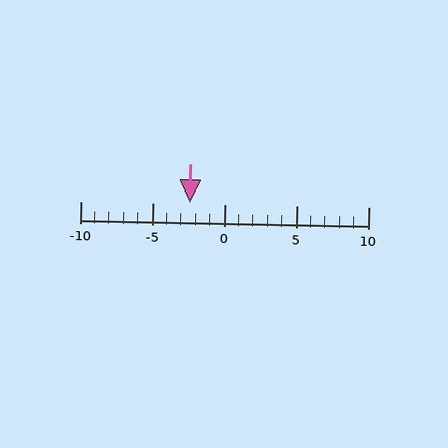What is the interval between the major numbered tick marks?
The major tick marks are spaced 5 units apart.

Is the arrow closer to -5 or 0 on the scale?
The arrow is closer to 0.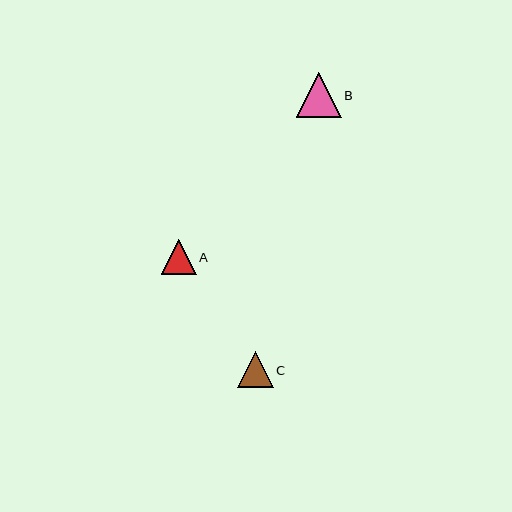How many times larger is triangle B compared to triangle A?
Triangle B is approximately 1.3 times the size of triangle A.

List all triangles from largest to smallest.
From largest to smallest: B, C, A.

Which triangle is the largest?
Triangle B is the largest with a size of approximately 44 pixels.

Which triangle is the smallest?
Triangle A is the smallest with a size of approximately 35 pixels.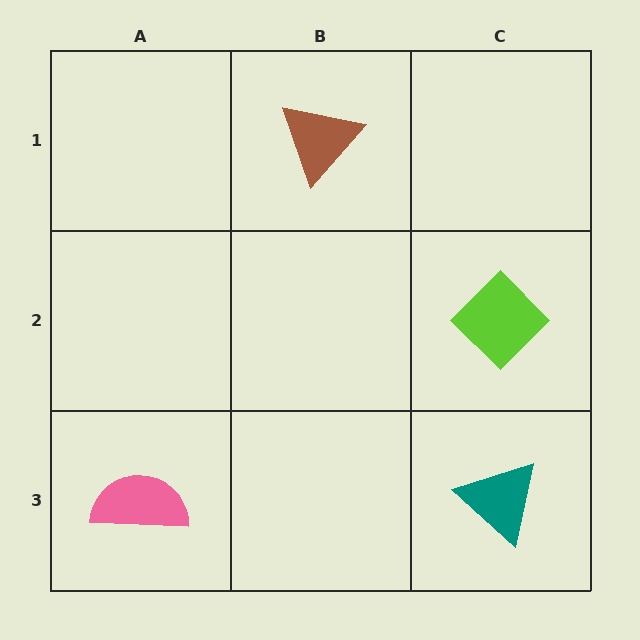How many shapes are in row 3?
2 shapes.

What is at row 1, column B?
A brown triangle.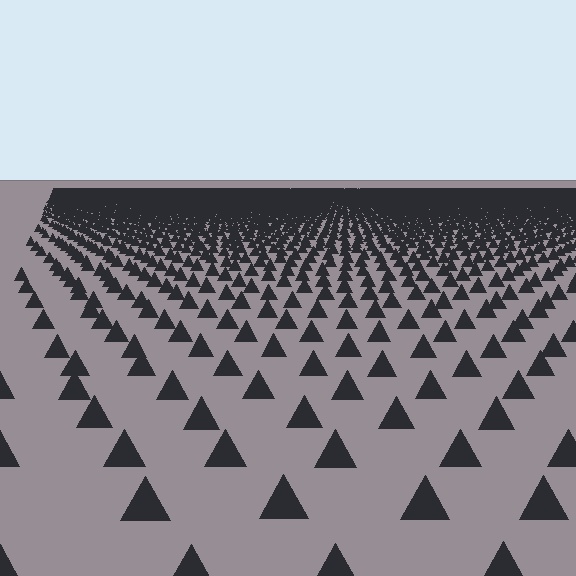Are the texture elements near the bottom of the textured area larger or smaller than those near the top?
Larger. Near the bottom, elements are closer to the viewer and appear at a bigger on-screen size.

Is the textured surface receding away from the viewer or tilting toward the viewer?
The surface is receding away from the viewer. Texture elements get smaller and denser toward the top.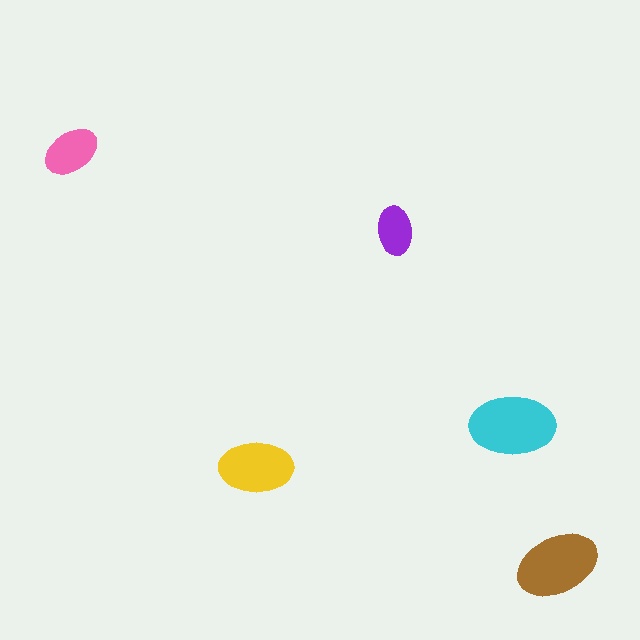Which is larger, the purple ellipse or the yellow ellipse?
The yellow one.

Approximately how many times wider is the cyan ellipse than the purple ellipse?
About 1.5 times wider.